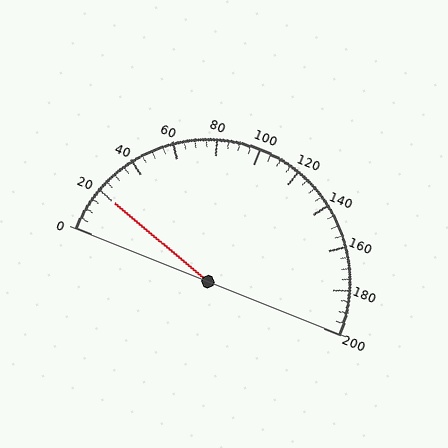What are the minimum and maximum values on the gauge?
The gauge ranges from 0 to 200.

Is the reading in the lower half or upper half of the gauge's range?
The reading is in the lower half of the range (0 to 200).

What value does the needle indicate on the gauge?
The needle indicates approximately 20.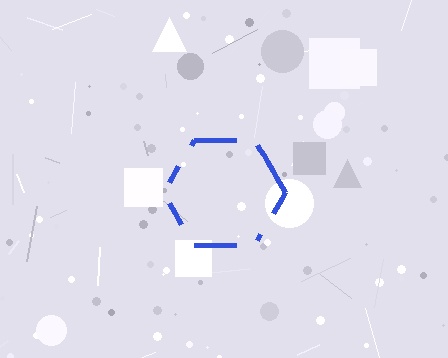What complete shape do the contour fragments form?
The contour fragments form a hexagon.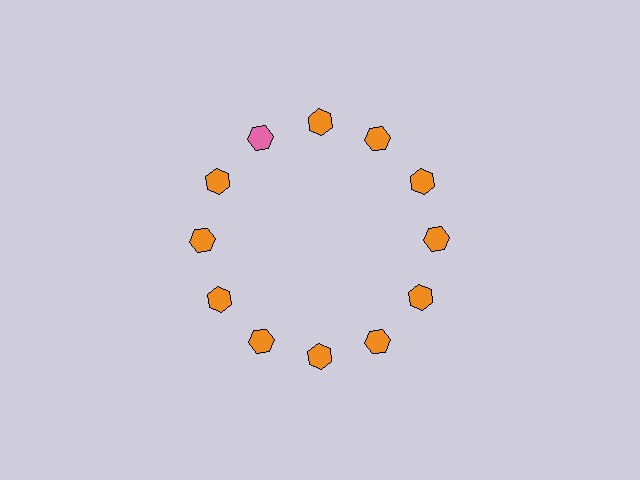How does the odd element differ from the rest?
It has a different color: pink instead of orange.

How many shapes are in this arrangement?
There are 12 shapes arranged in a ring pattern.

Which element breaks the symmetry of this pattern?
The pink hexagon at roughly the 11 o'clock position breaks the symmetry. All other shapes are orange hexagons.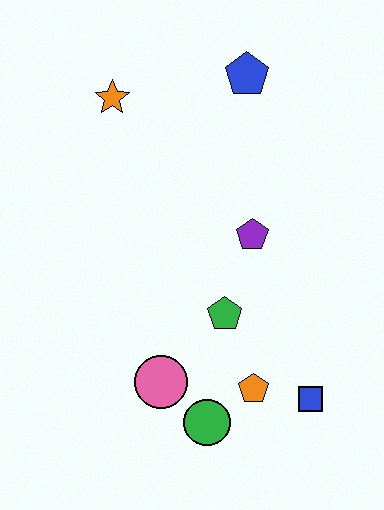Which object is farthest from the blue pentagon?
The green circle is farthest from the blue pentagon.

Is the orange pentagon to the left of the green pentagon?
No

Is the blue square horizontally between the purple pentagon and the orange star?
No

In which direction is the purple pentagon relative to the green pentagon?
The purple pentagon is above the green pentagon.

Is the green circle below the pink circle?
Yes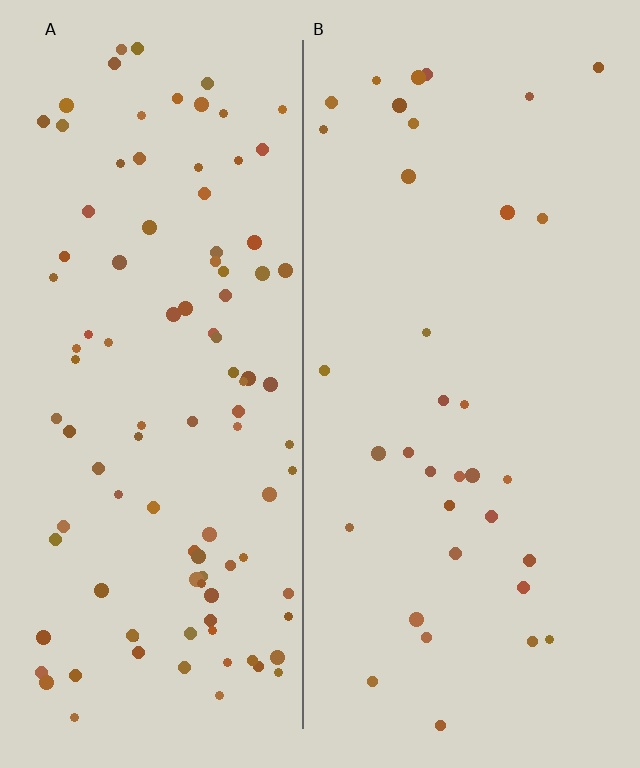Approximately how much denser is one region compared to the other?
Approximately 2.9× — region A over region B.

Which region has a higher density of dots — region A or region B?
A (the left).